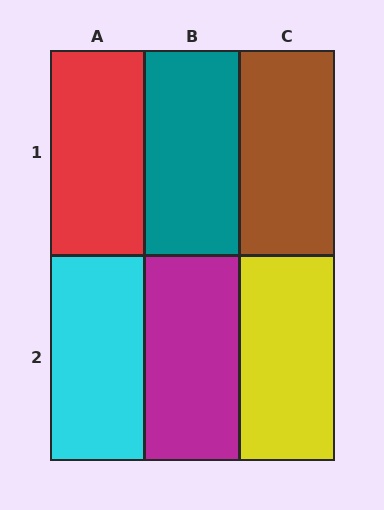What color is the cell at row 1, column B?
Teal.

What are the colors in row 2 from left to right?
Cyan, magenta, yellow.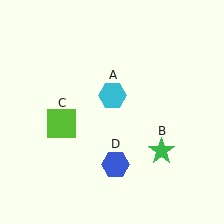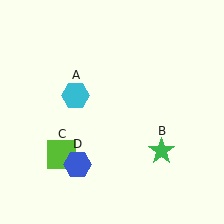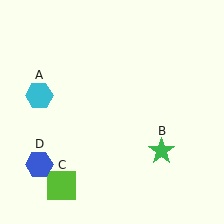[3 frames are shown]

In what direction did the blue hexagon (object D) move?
The blue hexagon (object D) moved left.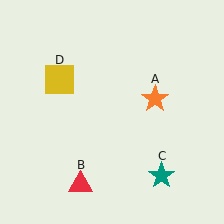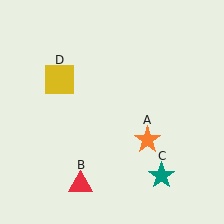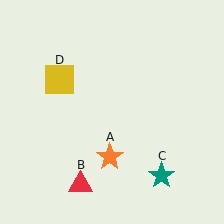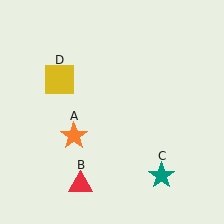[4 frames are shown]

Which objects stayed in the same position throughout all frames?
Red triangle (object B) and teal star (object C) and yellow square (object D) remained stationary.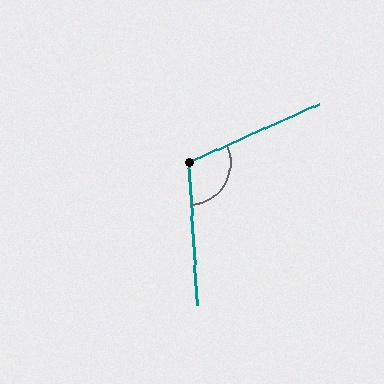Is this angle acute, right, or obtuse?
It is obtuse.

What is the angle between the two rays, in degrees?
Approximately 111 degrees.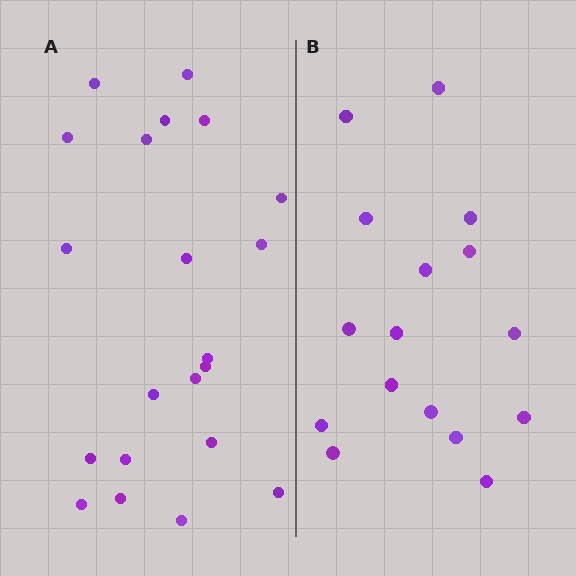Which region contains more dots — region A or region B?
Region A (the left region) has more dots.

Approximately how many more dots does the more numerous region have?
Region A has about 5 more dots than region B.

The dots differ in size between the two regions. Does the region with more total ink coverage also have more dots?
No. Region B has more total ink coverage because its dots are larger, but region A actually contains more individual dots. Total area can be misleading — the number of items is what matters here.